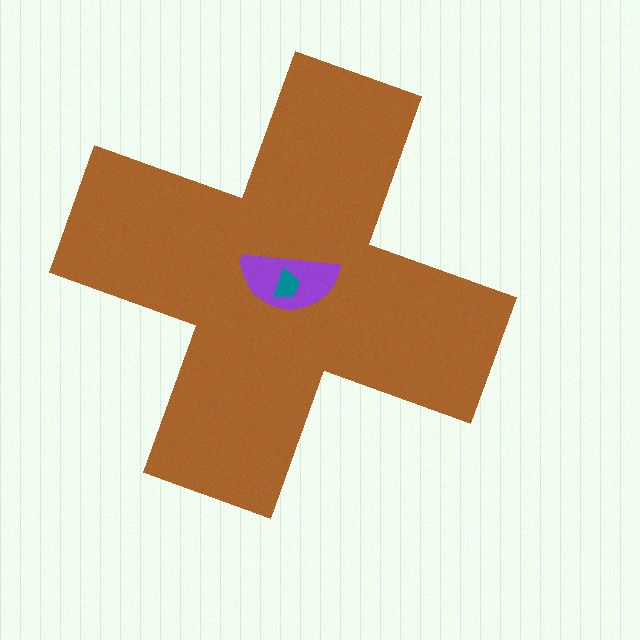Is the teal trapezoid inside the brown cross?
Yes.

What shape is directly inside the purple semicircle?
The teal trapezoid.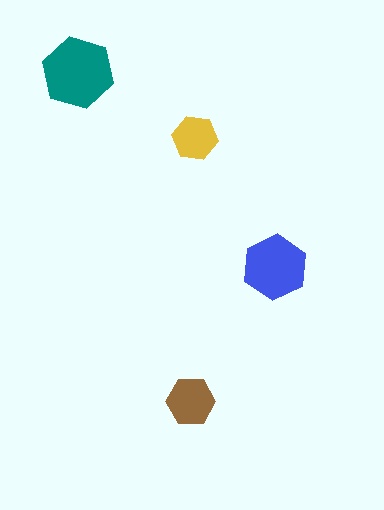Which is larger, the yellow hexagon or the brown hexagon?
The brown one.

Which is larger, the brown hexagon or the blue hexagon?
The blue one.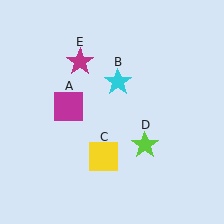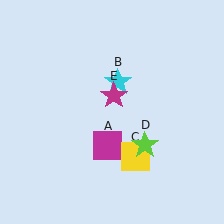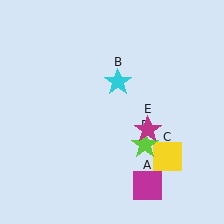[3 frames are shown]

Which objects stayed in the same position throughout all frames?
Cyan star (object B) and lime star (object D) remained stationary.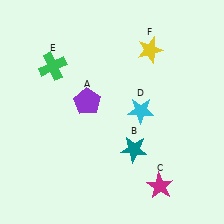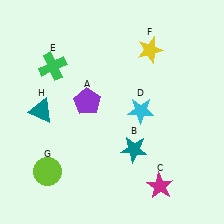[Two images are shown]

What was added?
A lime circle (G), a teal triangle (H) were added in Image 2.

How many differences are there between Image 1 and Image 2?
There are 2 differences between the two images.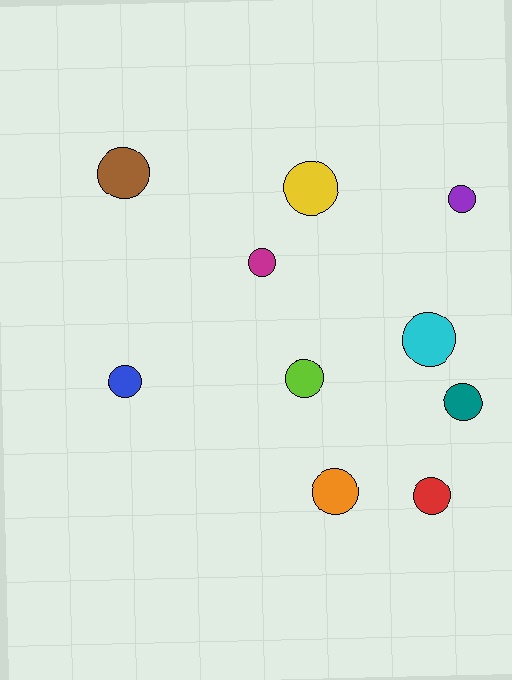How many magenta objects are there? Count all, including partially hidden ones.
There is 1 magenta object.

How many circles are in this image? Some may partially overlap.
There are 10 circles.